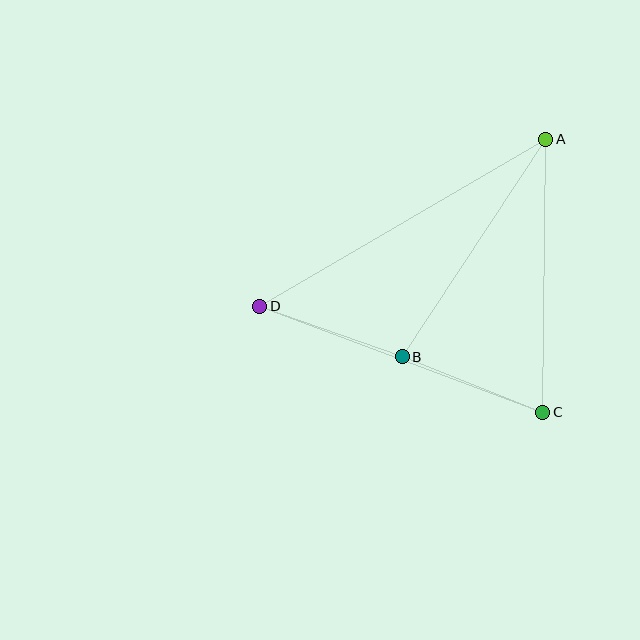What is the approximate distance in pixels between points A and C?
The distance between A and C is approximately 273 pixels.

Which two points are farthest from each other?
Points A and D are farthest from each other.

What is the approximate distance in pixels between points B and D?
The distance between B and D is approximately 151 pixels.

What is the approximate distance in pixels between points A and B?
The distance between A and B is approximately 261 pixels.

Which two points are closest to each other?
Points B and C are closest to each other.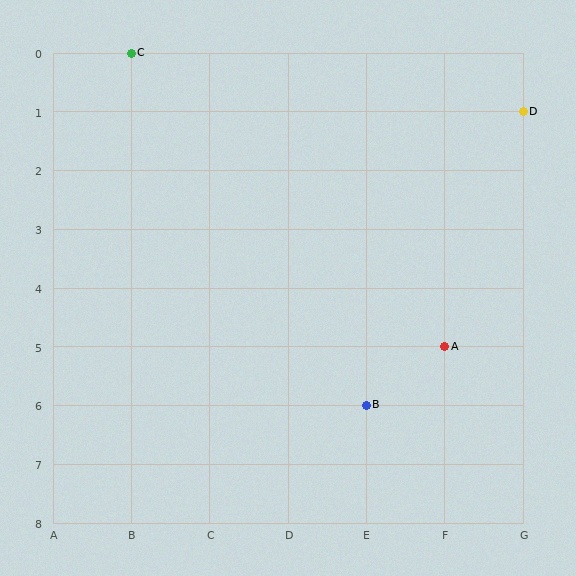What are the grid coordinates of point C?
Point C is at grid coordinates (B, 0).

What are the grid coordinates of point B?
Point B is at grid coordinates (E, 6).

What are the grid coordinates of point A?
Point A is at grid coordinates (F, 5).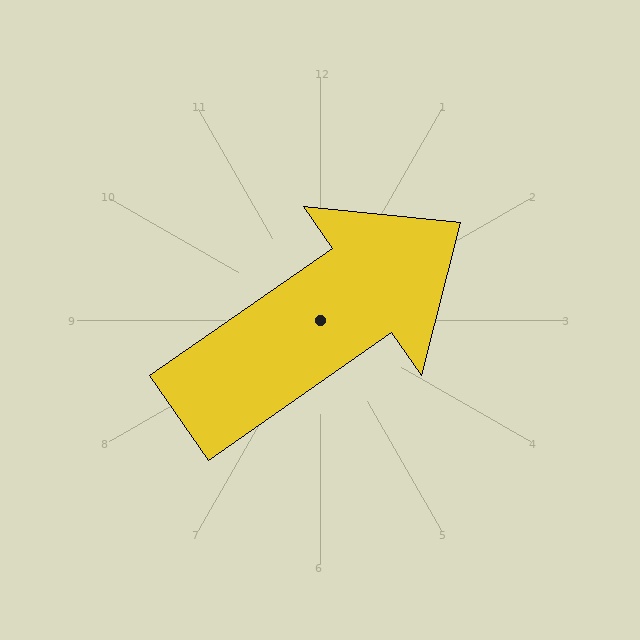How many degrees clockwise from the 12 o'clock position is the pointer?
Approximately 55 degrees.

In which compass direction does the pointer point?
Northeast.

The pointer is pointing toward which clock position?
Roughly 2 o'clock.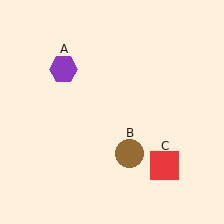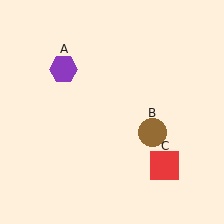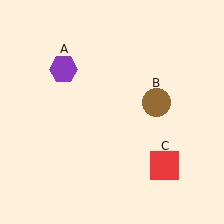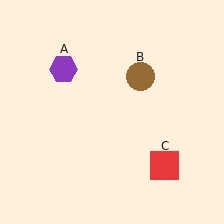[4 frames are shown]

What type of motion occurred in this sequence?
The brown circle (object B) rotated counterclockwise around the center of the scene.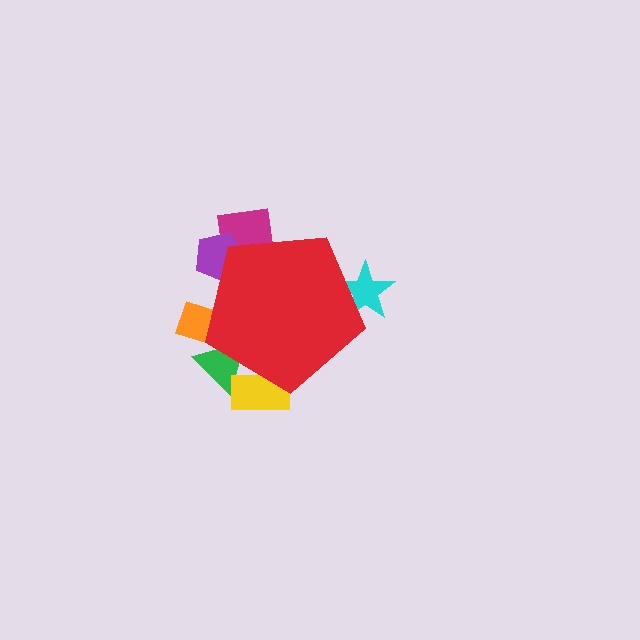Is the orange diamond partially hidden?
Yes, the orange diamond is partially hidden behind the red pentagon.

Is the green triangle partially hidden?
Yes, the green triangle is partially hidden behind the red pentagon.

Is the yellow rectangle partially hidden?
Yes, the yellow rectangle is partially hidden behind the red pentagon.